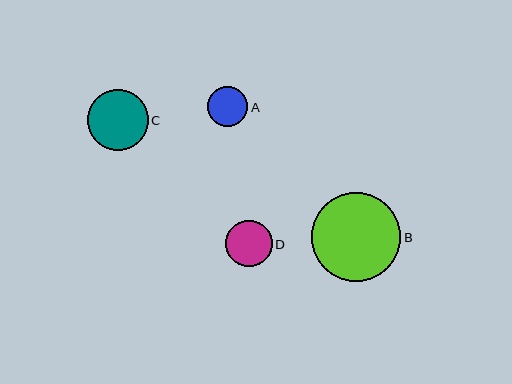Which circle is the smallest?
Circle A is the smallest with a size of approximately 40 pixels.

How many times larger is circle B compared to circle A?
Circle B is approximately 2.2 times the size of circle A.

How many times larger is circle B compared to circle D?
Circle B is approximately 1.9 times the size of circle D.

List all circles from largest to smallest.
From largest to smallest: B, C, D, A.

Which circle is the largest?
Circle B is the largest with a size of approximately 90 pixels.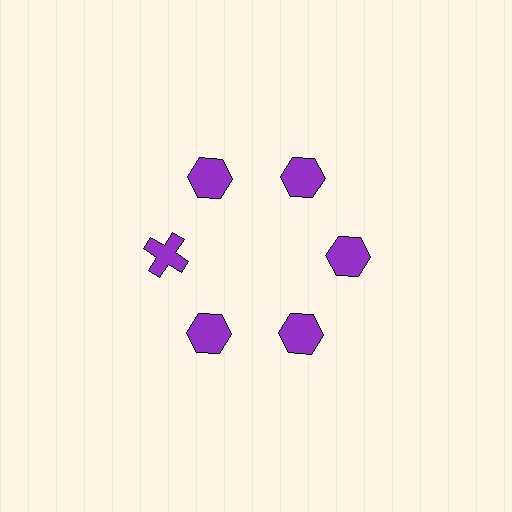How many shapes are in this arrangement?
There are 6 shapes arranged in a ring pattern.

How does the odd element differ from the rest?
It has a different shape: cross instead of hexagon.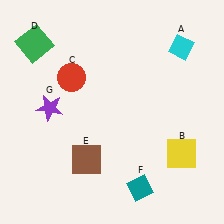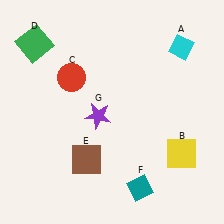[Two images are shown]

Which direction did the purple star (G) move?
The purple star (G) moved right.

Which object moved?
The purple star (G) moved right.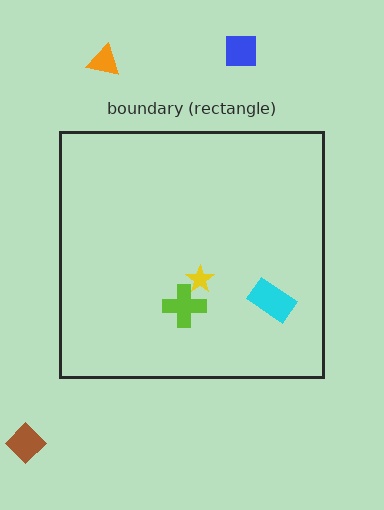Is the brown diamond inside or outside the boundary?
Outside.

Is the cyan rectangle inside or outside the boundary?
Inside.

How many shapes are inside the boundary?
3 inside, 3 outside.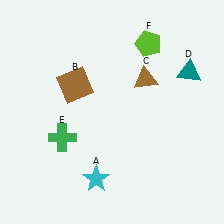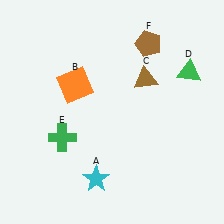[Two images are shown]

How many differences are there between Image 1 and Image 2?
There are 3 differences between the two images.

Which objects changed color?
B changed from brown to orange. D changed from teal to green. F changed from lime to brown.